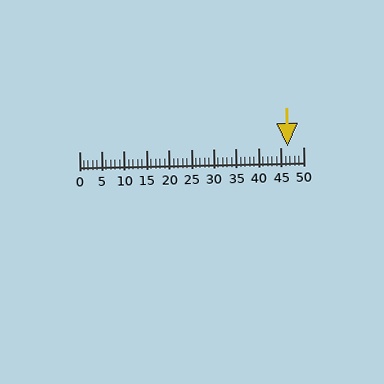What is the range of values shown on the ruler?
The ruler shows values from 0 to 50.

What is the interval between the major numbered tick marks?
The major tick marks are spaced 5 units apart.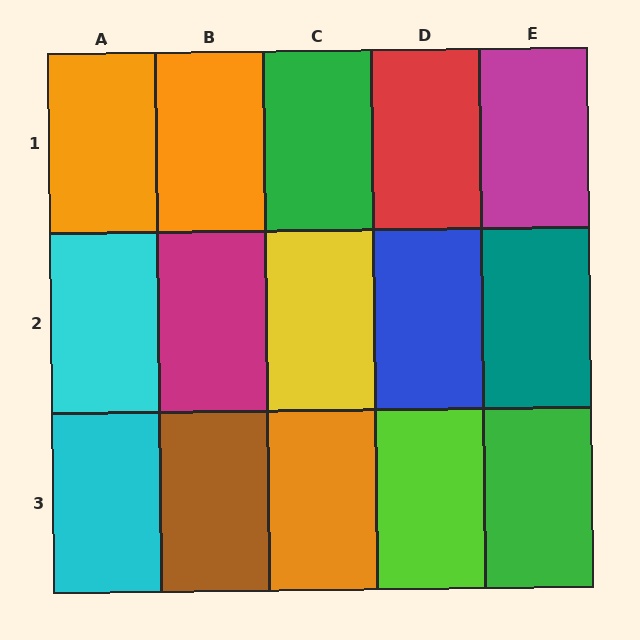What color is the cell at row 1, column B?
Orange.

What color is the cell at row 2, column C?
Yellow.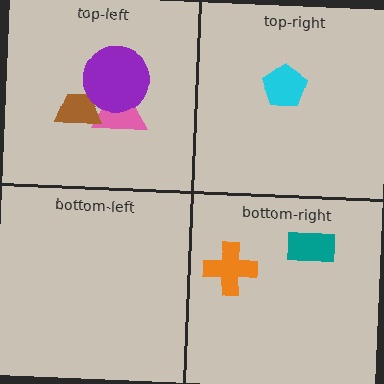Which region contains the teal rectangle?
The bottom-right region.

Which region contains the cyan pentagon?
The top-right region.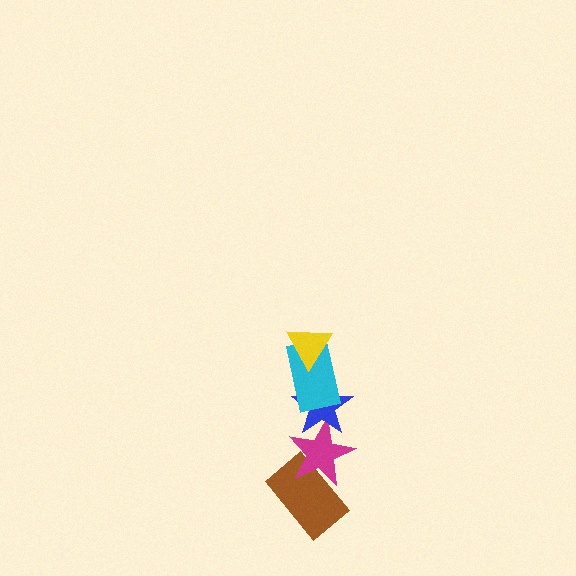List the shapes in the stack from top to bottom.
From top to bottom: the yellow triangle, the cyan rectangle, the blue star, the magenta star, the brown rectangle.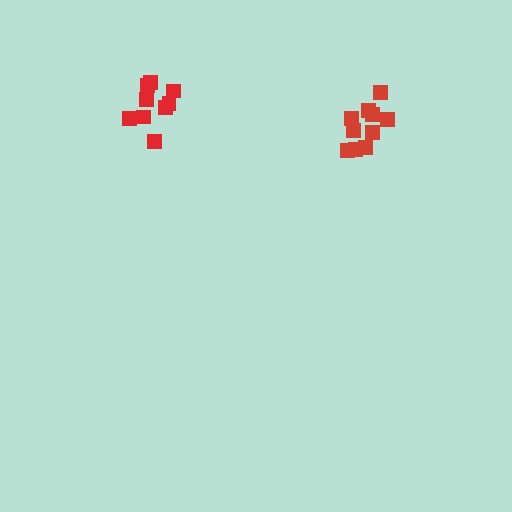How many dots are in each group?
Group 1: 10 dots, Group 2: 9 dots (19 total).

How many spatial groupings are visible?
There are 2 spatial groupings.